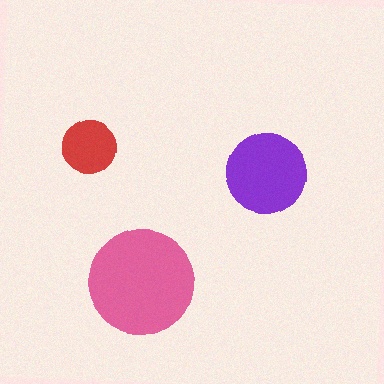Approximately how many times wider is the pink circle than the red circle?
About 2 times wider.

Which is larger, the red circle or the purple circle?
The purple one.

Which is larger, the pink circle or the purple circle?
The pink one.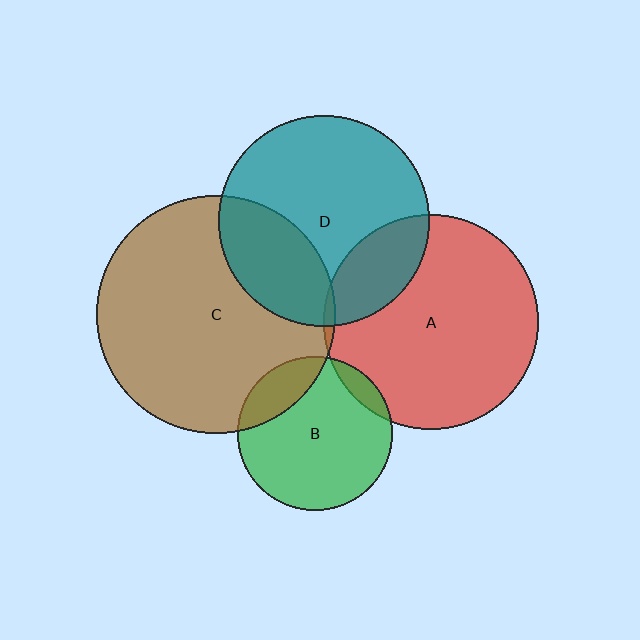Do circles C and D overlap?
Yes.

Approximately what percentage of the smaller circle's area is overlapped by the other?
Approximately 30%.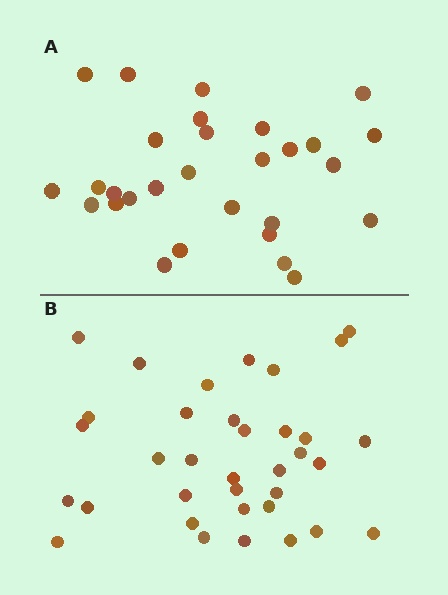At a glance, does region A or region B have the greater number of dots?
Region B (the bottom region) has more dots.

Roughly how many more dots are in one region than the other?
Region B has about 6 more dots than region A.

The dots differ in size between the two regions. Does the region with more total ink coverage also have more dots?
No. Region A has more total ink coverage because its dots are larger, but region B actually contains more individual dots. Total area can be misleading — the number of items is what matters here.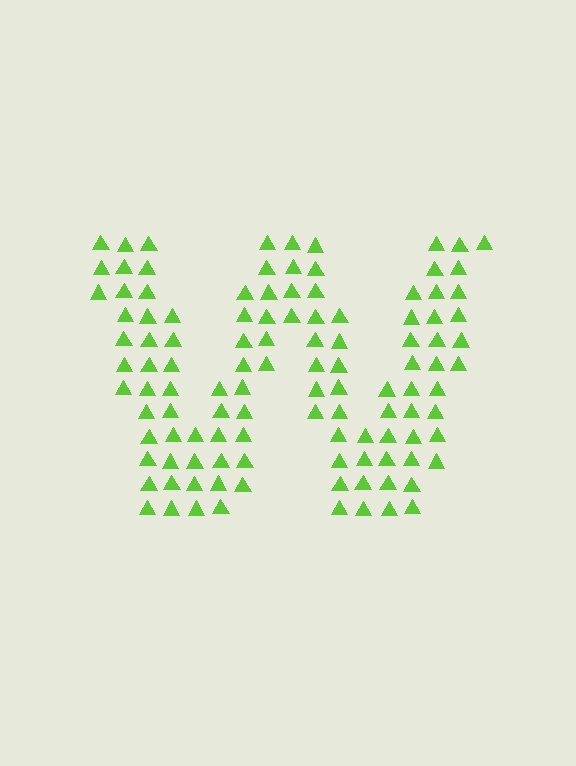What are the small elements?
The small elements are triangles.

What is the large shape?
The large shape is the letter W.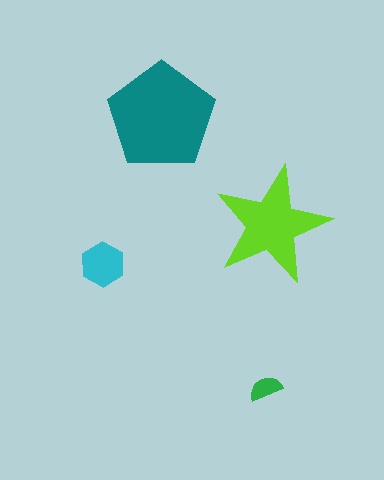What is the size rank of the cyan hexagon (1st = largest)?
3rd.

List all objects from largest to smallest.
The teal pentagon, the lime star, the cyan hexagon, the green semicircle.